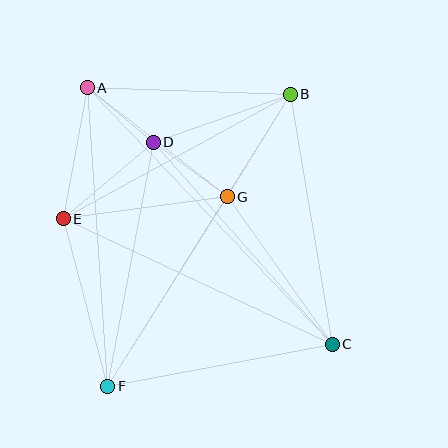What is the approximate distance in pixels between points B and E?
The distance between B and E is approximately 259 pixels.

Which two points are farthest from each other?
Points A and C are farthest from each other.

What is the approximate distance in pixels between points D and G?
The distance between D and G is approximately 92 pixels.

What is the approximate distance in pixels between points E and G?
The distance between E and G is approximately 165 pixels.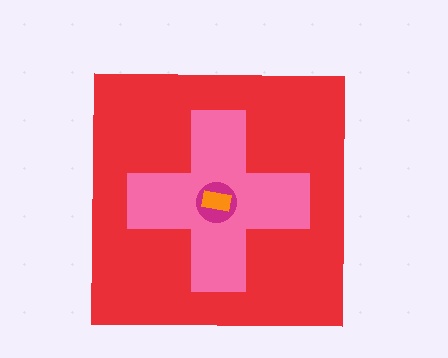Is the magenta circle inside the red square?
Yes.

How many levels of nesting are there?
4.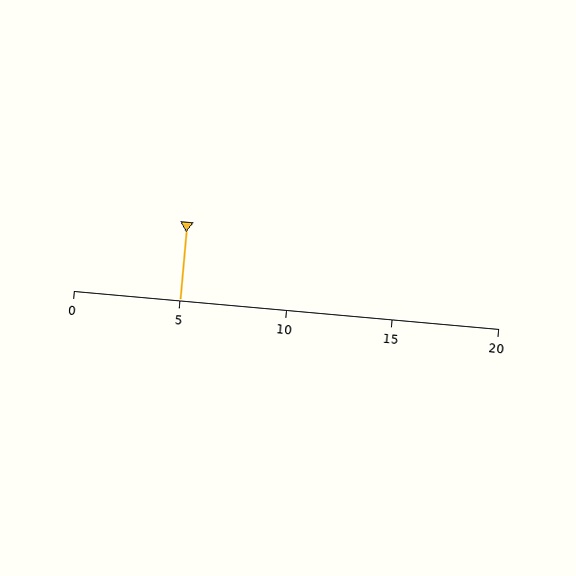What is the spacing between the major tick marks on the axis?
The major ticks are spaced 5 apart.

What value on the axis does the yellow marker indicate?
The marker indicates approximately 5.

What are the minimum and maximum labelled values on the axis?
The axis runs from 0 to 20.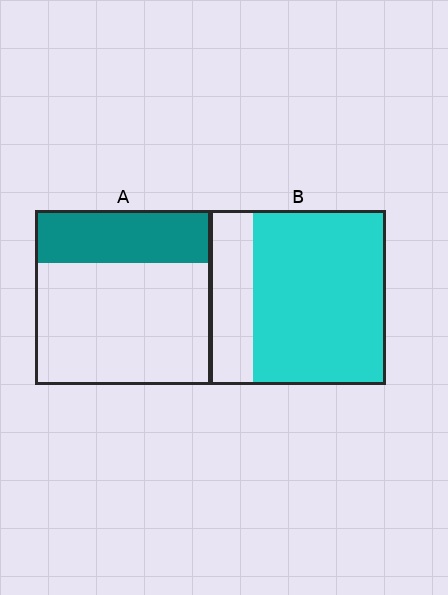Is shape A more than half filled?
No.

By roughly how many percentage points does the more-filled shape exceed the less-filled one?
By roughly 45 percentage points (B over A).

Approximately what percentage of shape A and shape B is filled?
A is approximately 30% and B is approximately 75%.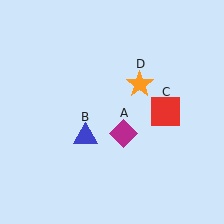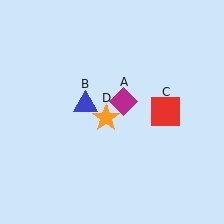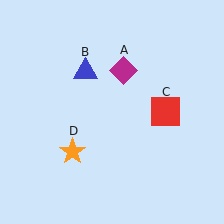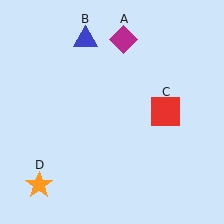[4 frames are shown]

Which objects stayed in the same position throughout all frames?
Red square (object C) remained stationary.